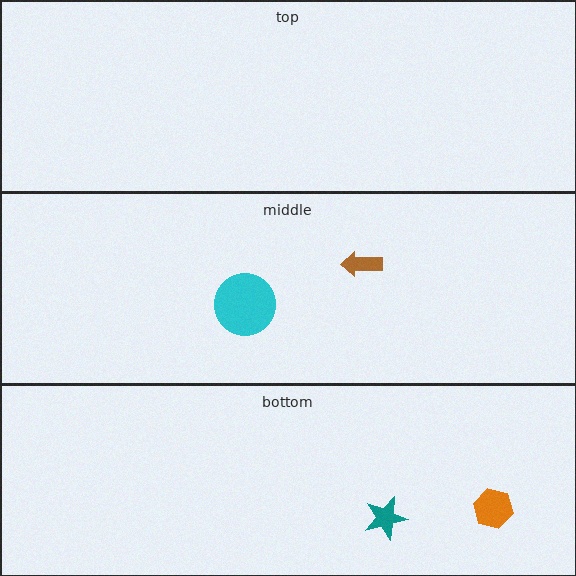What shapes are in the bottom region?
The orange hexagon, the teal star.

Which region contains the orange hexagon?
The bottom region.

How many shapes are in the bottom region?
2.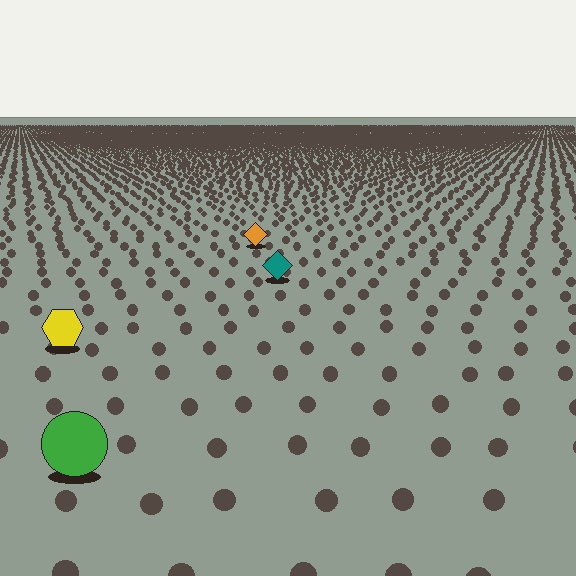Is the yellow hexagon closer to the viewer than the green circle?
No. The green circle is closer — you can tell from the texture gradient: the ground texture is coarser near it.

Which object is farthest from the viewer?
The orange diamond is farthest from the viewer. It appears smaller and the ground texture around it is denser.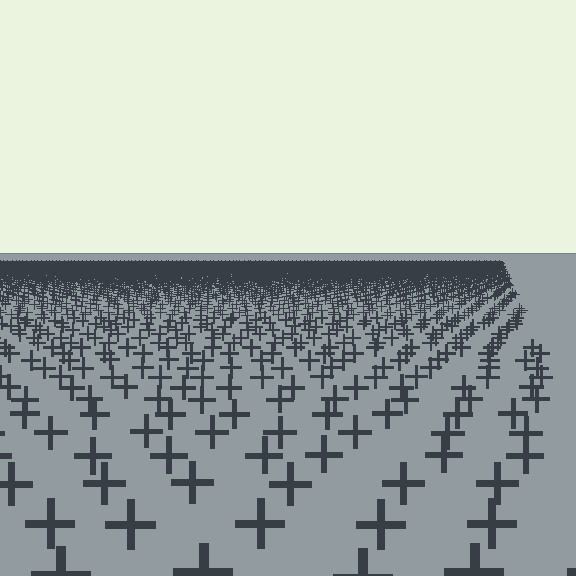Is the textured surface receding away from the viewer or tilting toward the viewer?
The surface is receding away from the viewer. Texture elements get smaller and denser toward the top.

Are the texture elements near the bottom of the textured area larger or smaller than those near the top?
Larger. Near the bottom, elements are closer to the viewer and appear at a bigger on-screen size.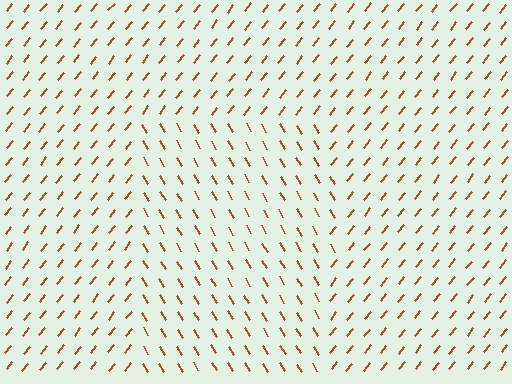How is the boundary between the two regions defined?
The boundary is defined purely by a change in line orientation (approximately 70 degrees difference). All lines are the same color and thickness.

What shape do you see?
I see a rectangle.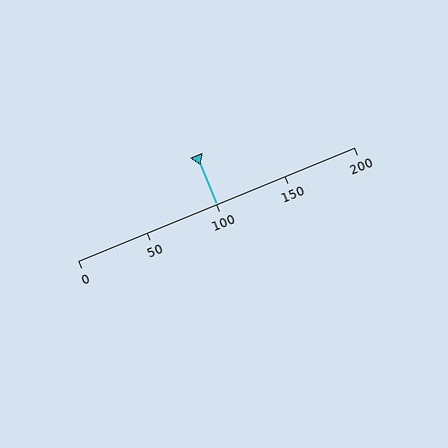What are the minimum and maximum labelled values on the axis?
The axis runs from 0 to 200.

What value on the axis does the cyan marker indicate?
The marker indicates approximately 100.